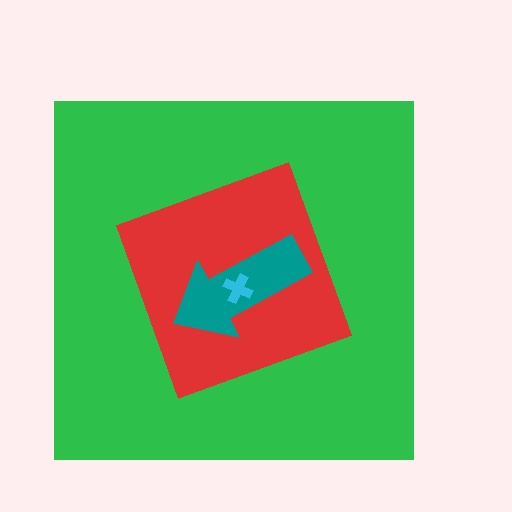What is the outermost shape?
The green square.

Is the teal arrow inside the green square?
Yes.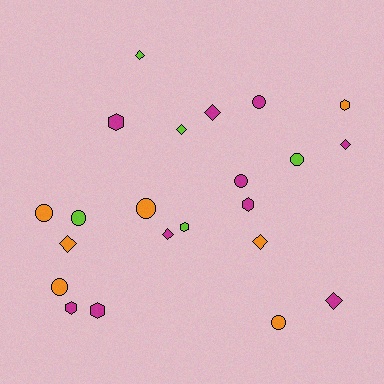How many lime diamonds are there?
There are 2 lime diamonds.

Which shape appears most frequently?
Circle, with 8 objects.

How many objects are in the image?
There are 22 objects.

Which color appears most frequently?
Magenta, with 10 objects.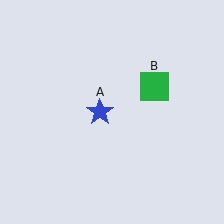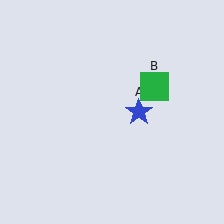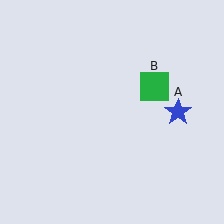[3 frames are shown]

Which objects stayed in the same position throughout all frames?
Green square (object B) remained stationary.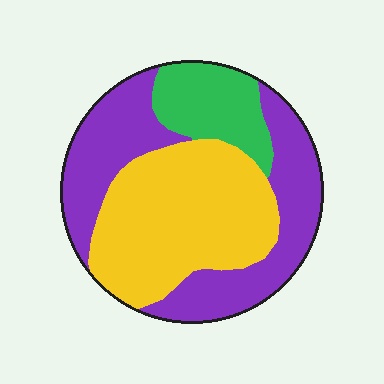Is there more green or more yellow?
Yellow.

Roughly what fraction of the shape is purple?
Purple covers roughly 45% of the shape.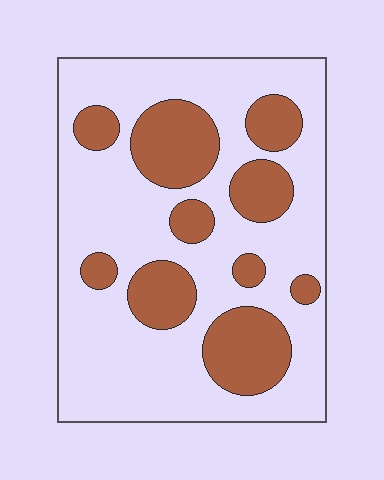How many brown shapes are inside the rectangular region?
10.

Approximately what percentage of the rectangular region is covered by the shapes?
Approximately 30%.